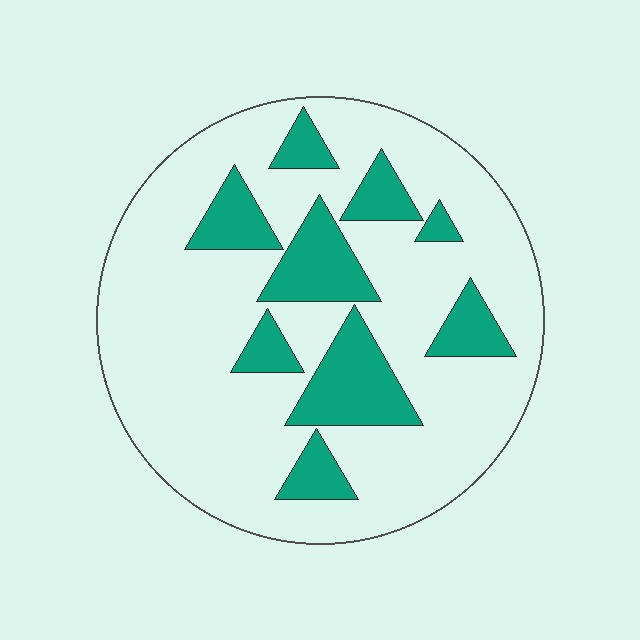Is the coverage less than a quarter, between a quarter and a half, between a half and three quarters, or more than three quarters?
Less than a quarter.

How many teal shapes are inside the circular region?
9.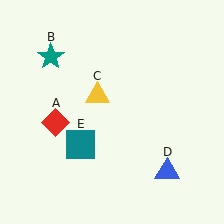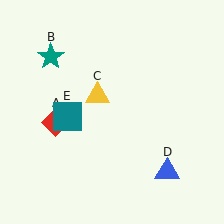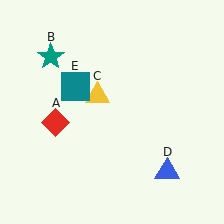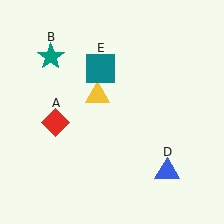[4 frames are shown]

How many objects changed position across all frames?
1 object changed position: teal square (object E).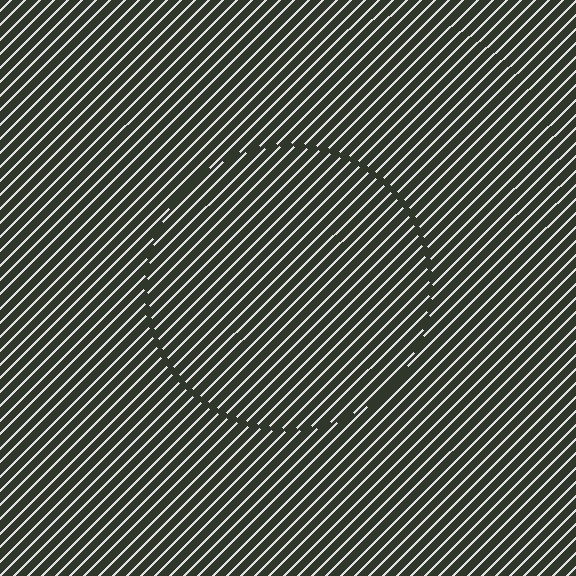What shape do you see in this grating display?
An illusory circle. The interior of the shape contains the same grating, shifted by half a period — the contour is defined by the phase discontinuity where line-ends from the inner and outer gratings abut.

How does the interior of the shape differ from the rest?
The interior of the shape contains the same grating, shifted by half a period — the contour is defined by the phase discontinuity where line-ends from the inner and outer gratings abut.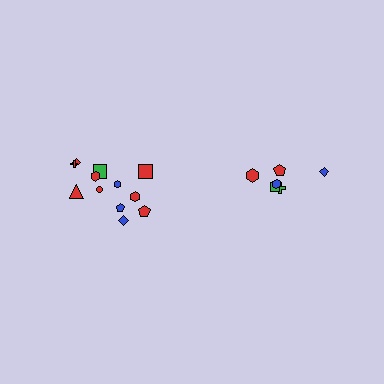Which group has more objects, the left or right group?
The left group.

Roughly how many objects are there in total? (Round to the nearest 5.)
Roughly 20 objects in total.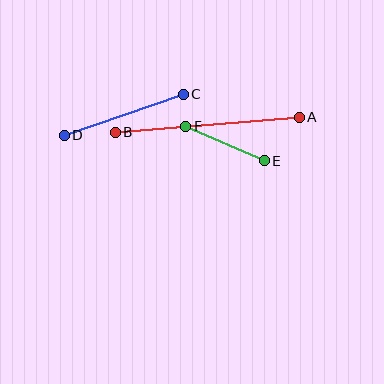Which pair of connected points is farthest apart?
Points A and B are farthest apart.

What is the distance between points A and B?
The distance is approximately 184 pixels.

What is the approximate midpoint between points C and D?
The midpoint is at approximately (124, 115) pixels.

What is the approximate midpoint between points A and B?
The midpoint is at approximately (207, 125) pixels.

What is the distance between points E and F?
The distance is approximately 86 pixels.